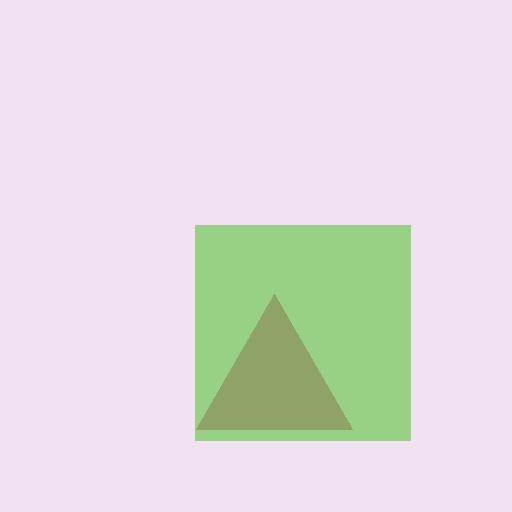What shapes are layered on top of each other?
The layered shapes are: a magenta triangle, a lime square.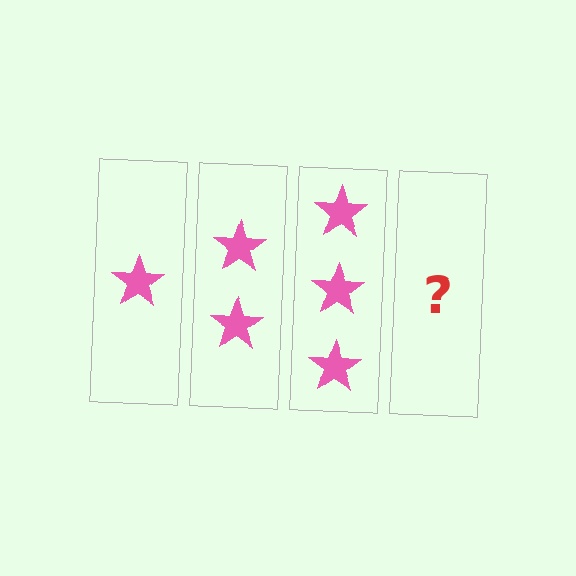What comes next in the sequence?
The next element should be 4 stars.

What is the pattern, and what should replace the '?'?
The pattern is that each step adds one more star. The '?' should be 4 stars.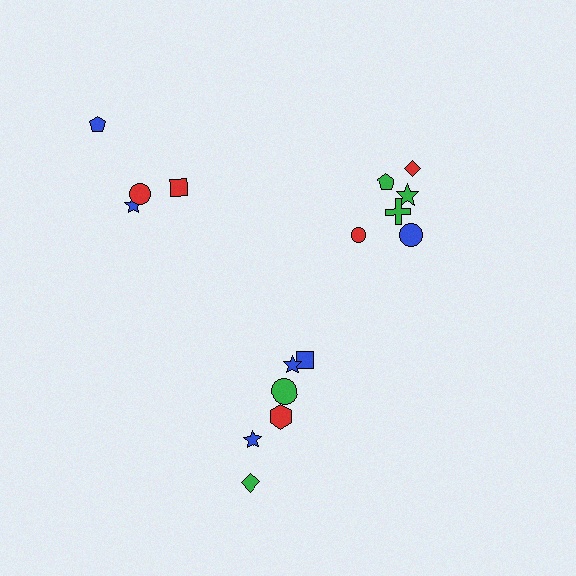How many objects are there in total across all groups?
There are 16 objects.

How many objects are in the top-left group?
There are 4 objects.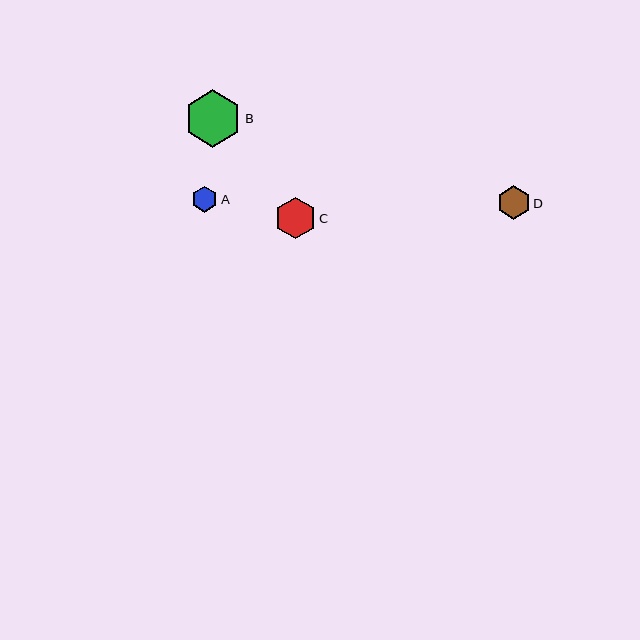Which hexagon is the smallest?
Hexagon A is the smallest with a size of approximately 26 pixels.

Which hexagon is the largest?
Hexagon B is the largest with a size of approximately 58 pixels.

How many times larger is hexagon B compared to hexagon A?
Hexagon B is approximately 2.2 times the size of hexagon A.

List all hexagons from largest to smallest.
From largest to smallest: B, C, D, A.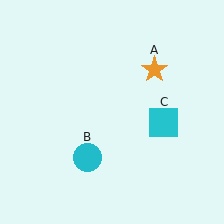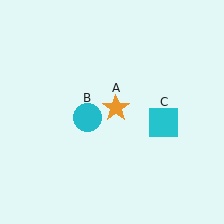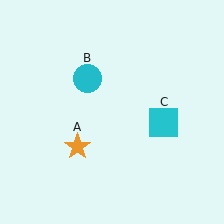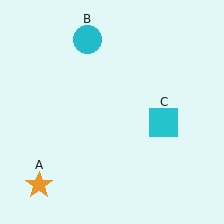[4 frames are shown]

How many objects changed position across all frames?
2 objects changed position: orange star (object A), cyan circle (object B).